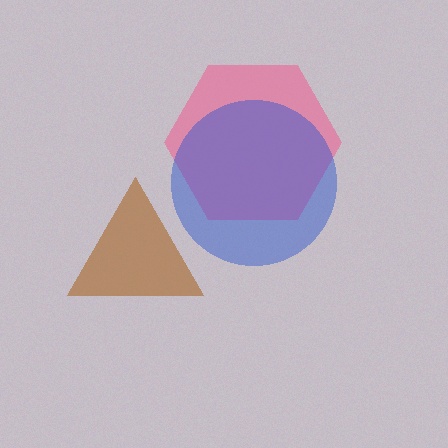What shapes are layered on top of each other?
The layered shapes are: a pink hexagon, a brown triangle, a blue circle.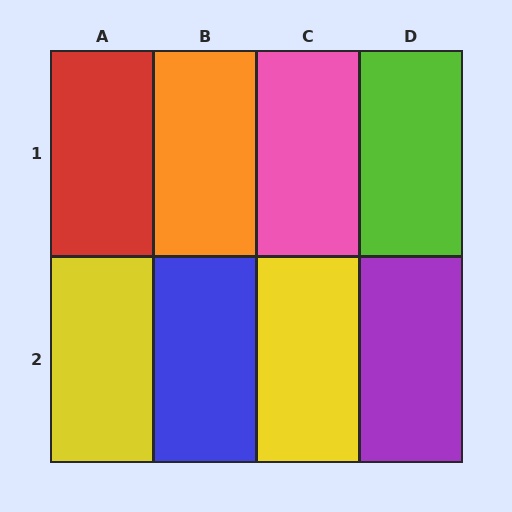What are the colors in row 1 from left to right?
Red, orange, pink, lime.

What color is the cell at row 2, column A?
Yellow.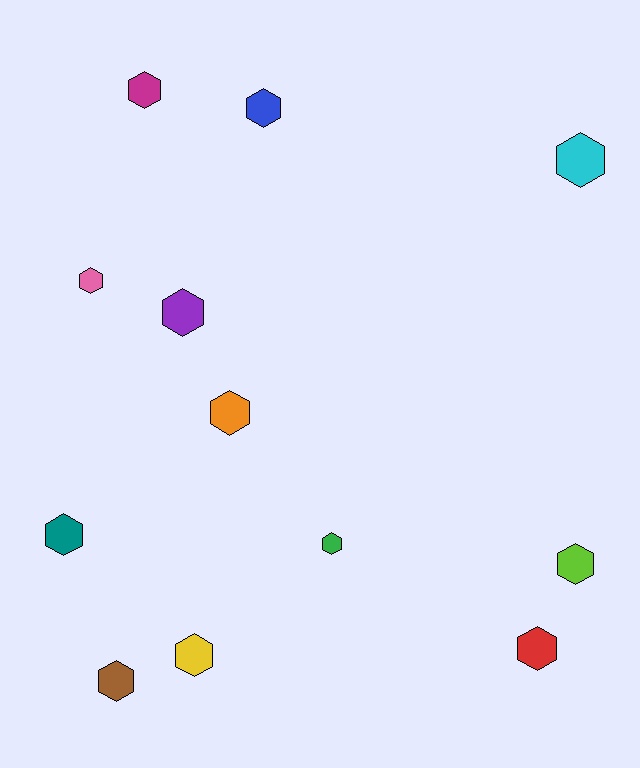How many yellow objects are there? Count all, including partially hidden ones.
There is 1 yellow object.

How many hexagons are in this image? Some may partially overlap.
There are 12 hexagons.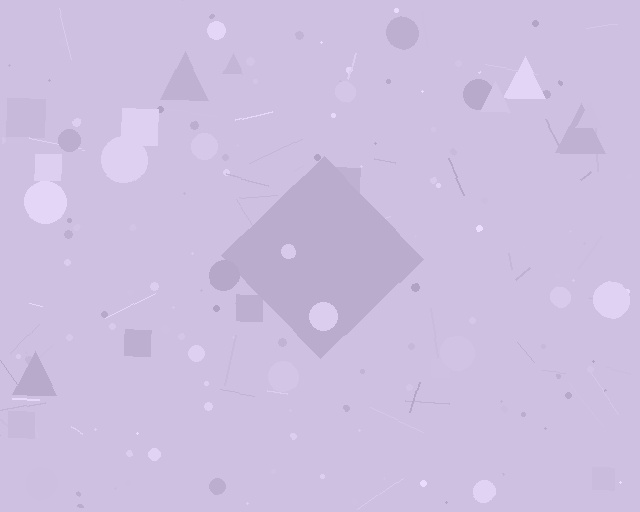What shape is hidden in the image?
A diamond is hidden in the image.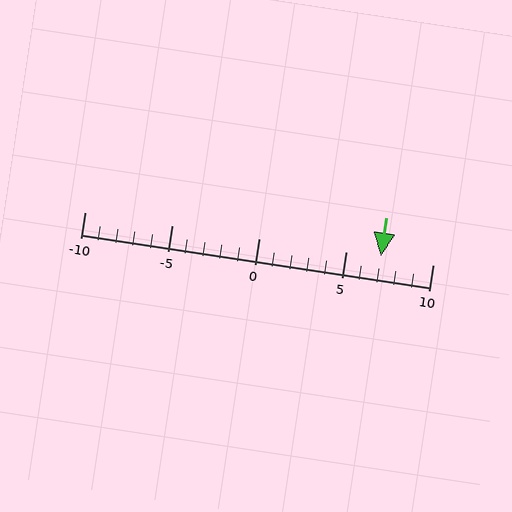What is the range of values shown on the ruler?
The ruler shows values from -10 to 10.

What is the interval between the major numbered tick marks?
The major tick marks are spaced 5 units apart.